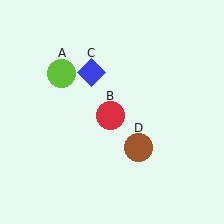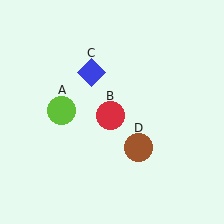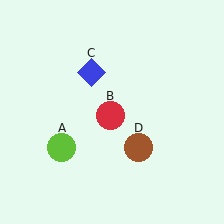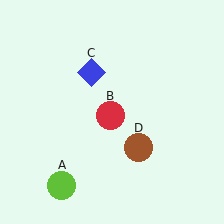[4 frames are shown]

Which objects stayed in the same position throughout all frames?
Red circle (object B) and blue diamond (object C) and brown circle (object D) remained stationary.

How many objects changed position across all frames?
1 object changed position: lime circle (object A).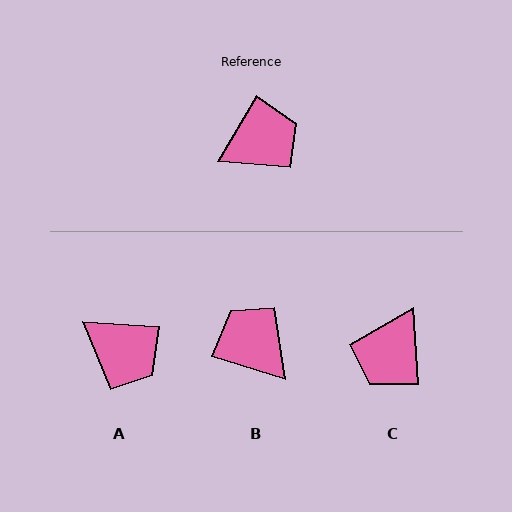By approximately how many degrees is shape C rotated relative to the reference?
Approximately 146 degrees clockwise.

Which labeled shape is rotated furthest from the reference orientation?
C, about 146 degrees away.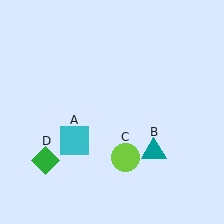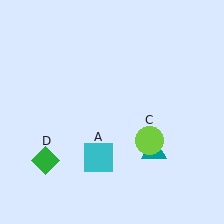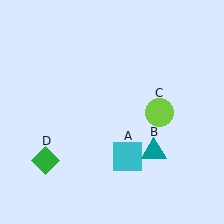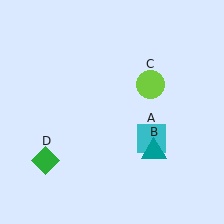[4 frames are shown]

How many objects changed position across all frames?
2 objects changed position: cyan square (object A), lime circle (object C).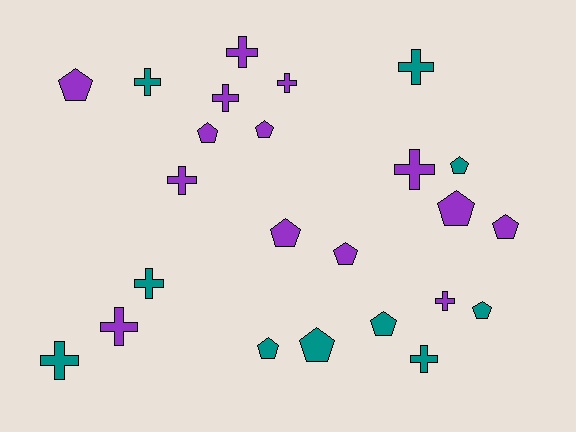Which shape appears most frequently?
Pentagon, with 12 objects.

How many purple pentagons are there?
There are 7 purple pentagons.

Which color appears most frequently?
Purple, with 14 objects.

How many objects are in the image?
There are 24 objects.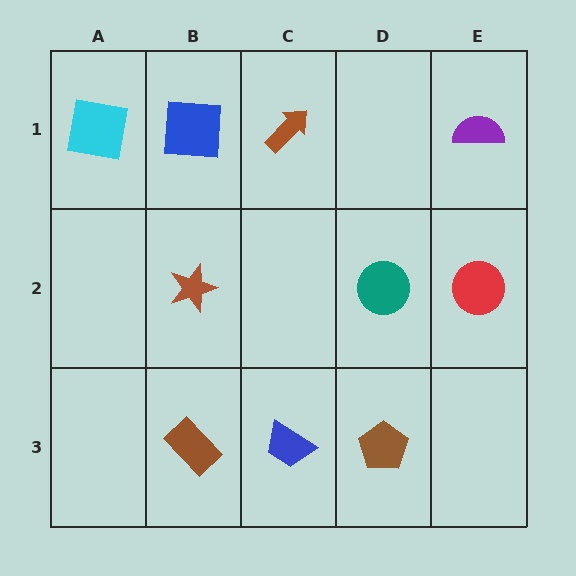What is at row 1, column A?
A cyan square.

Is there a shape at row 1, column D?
No, that cell is empty.